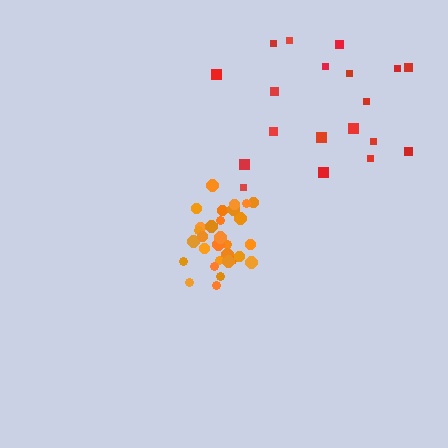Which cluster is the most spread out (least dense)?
Red.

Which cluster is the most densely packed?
Orange.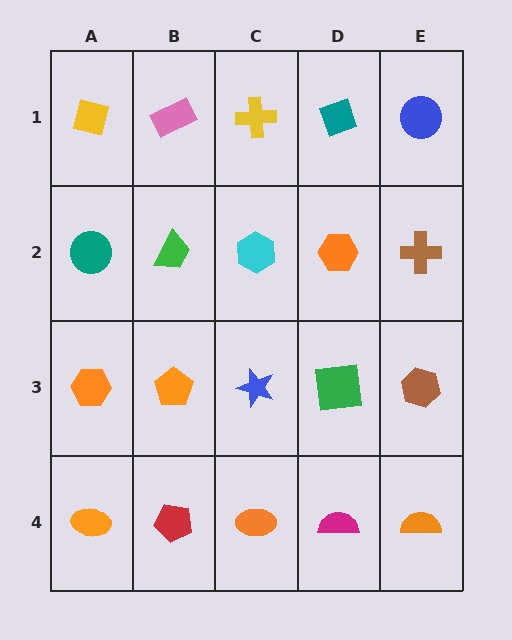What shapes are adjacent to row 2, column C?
A yellow cross (row 1, column C), a blue star (row 3, column C), a green trapezoid (row 2, column B), an orange hexagon (row 2, column D).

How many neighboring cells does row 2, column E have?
3.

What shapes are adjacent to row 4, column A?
An orange hexagon (row 3, column A), a red pentagon (row 4, column B).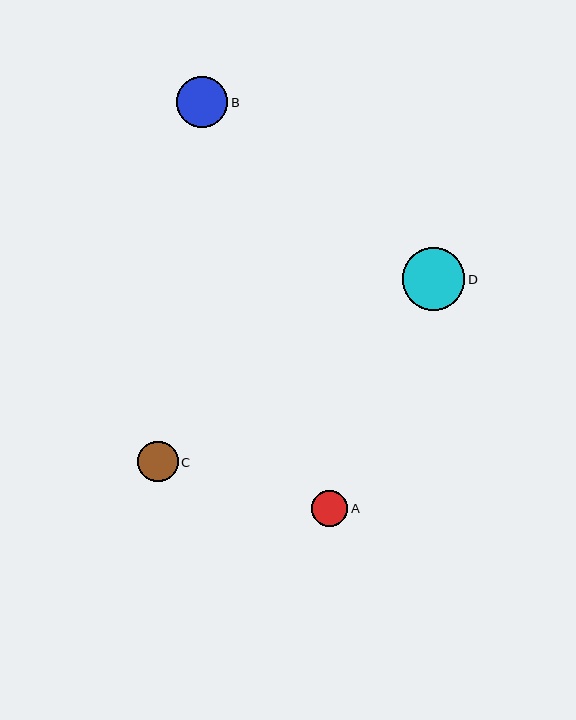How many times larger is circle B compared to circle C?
Circle B is approximately 1.3 times the size of circle C.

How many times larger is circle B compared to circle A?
Circle B is approximately 1.4 times the size of circle A.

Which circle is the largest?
Circle D is the largest with a size of approximately 62 pixels.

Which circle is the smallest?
Circle A is the smallest with a size of approximately 36 pixels.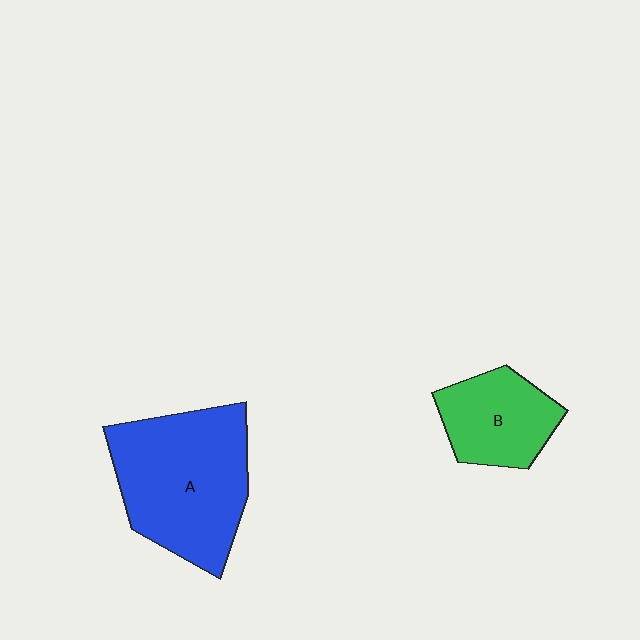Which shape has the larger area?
Shape A (blue).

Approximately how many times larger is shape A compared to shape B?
Approximately 1.9 times.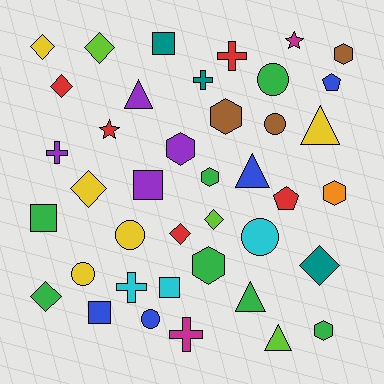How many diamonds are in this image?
There are 8 diamonds.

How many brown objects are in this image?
There are 3 brown objects.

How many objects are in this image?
There are 40 objects.